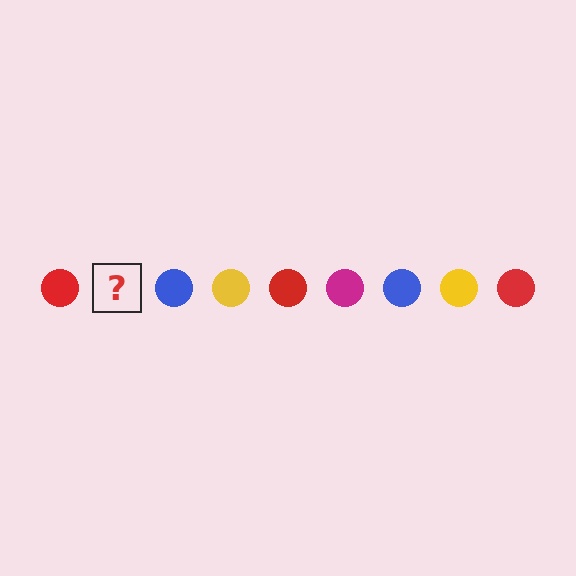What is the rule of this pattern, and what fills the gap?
The rule is that the pattern cycles through red, magenta, blue, yellow circles. The gap should be filled with a magenta circle.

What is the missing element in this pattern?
The missing element is a magenta circle.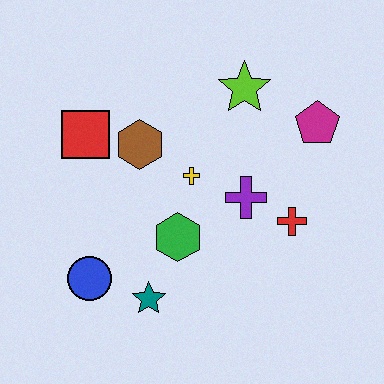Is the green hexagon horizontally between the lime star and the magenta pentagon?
No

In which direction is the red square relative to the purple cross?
The red square is to the left of the purple cross.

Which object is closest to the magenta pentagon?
The lime star is closest to the magenta pentagon.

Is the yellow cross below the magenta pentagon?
Yes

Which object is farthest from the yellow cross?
The blue circle is farthest from the yellow cross.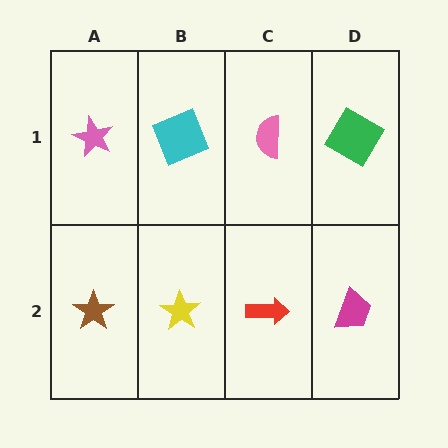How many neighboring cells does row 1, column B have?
3.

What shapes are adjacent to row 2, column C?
A pink semicircle (row 1, column C), a yellow star (row 2, column B), a magenta trapezoid (row 2, column D).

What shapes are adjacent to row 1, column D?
A magenta trapezoid (row 2, column D), a pink semicircle (row 1, column C).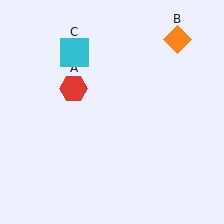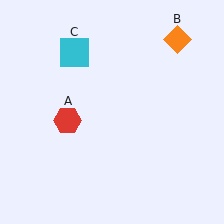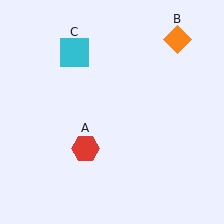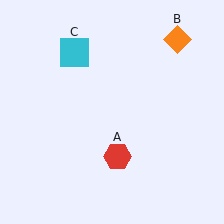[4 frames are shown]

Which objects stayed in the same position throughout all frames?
Orange diamond (object B) and cyan square (object C) remained stationary.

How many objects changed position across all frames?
1 object changed position: red hexagon (object A).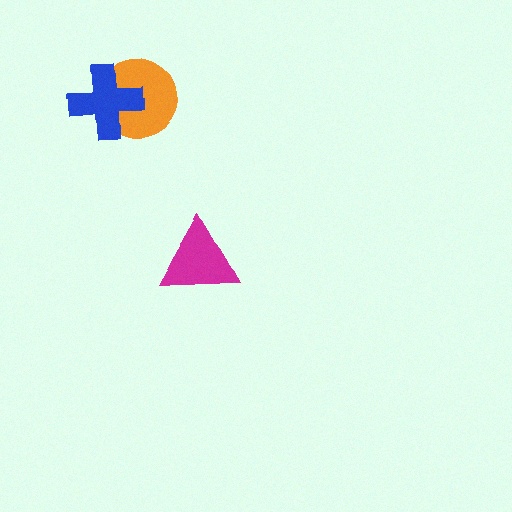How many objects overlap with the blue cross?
1 object overlaps with the blue cross.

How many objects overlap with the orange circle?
1 object overlaps with the orange circle.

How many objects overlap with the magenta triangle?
0 objects overlap with the magenta triangle.